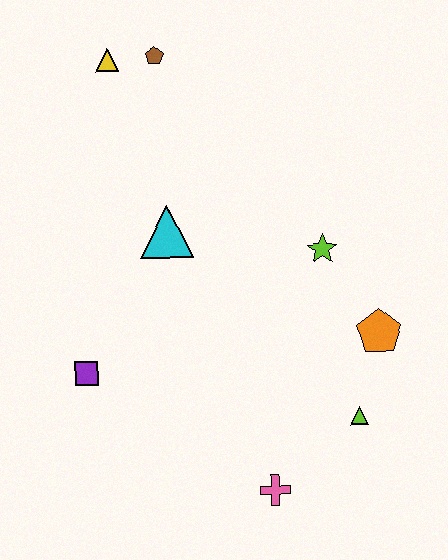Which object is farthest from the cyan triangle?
The pink cross is farthest from the cyan triangle.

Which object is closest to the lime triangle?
The orange pentagon is closest to the lime triangle.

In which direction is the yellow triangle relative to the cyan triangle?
The yellow triangle is above the cyan triangle.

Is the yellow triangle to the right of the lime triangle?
No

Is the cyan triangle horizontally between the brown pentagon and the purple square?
No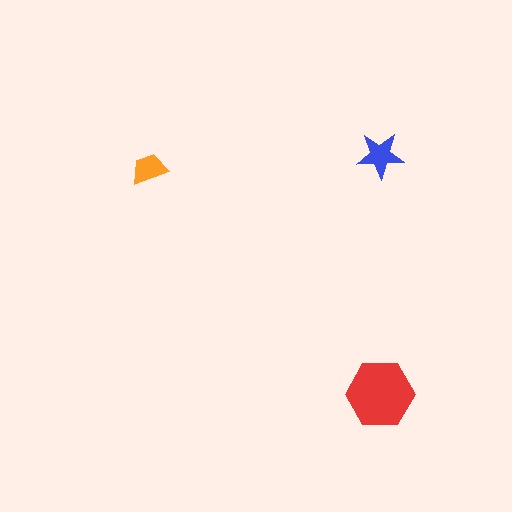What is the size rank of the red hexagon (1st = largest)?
1st.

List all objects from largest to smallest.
The red hexagon, the blue star, the orange trapezoid.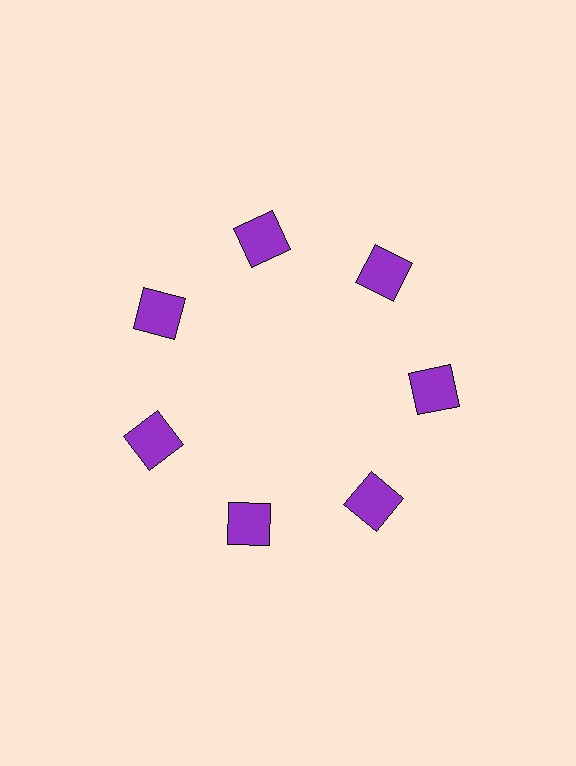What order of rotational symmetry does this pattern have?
This pattern has 7-fold rotational symmetry.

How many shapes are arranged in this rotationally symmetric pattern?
There are 7 shapes, arranged in 7 groups of 1.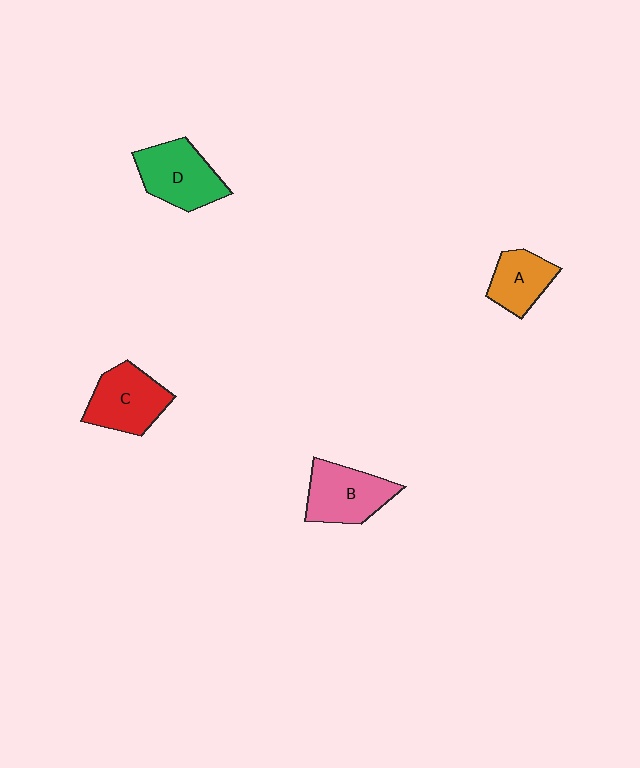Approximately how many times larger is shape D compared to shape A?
Approximately 1.4 times.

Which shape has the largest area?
Shape D (green).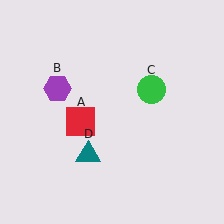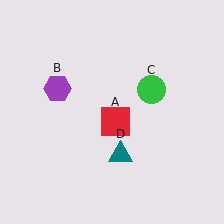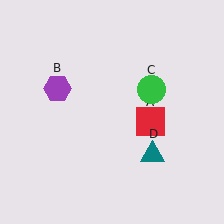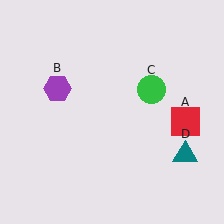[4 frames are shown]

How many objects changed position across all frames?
2 objects changed position: red square (object A), teal triangle (object D).